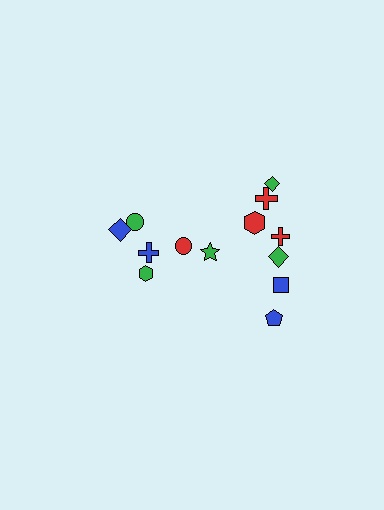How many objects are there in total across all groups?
There are 13 objects.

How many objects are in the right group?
There are 8 objects.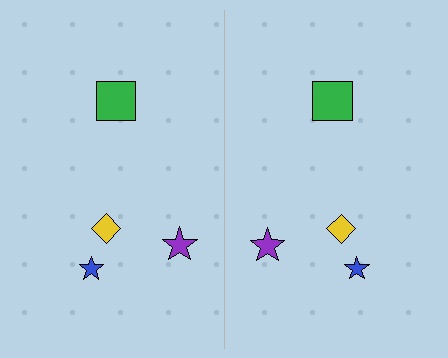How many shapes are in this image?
There are 8 shapes in this image.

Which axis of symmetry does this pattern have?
The pattern has a vertical axis of symmetry running through the center of the image.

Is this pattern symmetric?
Yes, this pattern has bilateral (reflection) symmetry.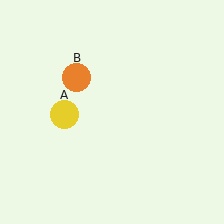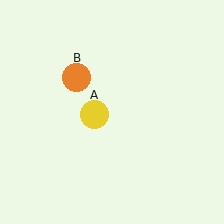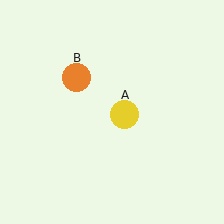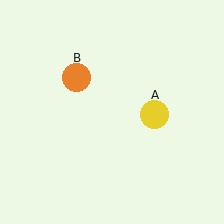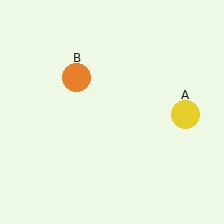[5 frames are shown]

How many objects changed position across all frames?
1 object changed position: yellow circle (object A).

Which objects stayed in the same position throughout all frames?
Orange circle (object B) remained stationary.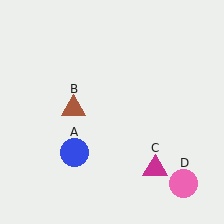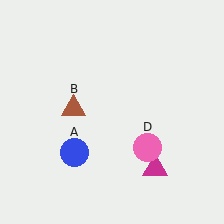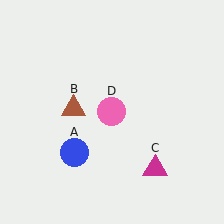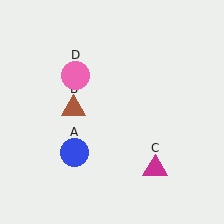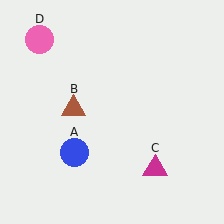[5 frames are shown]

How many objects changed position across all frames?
1 object changed position: pink circle (object D).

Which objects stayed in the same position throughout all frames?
Blue circle (object A) and brown triangle (object B) and magenta triangle (object C) remained stationary.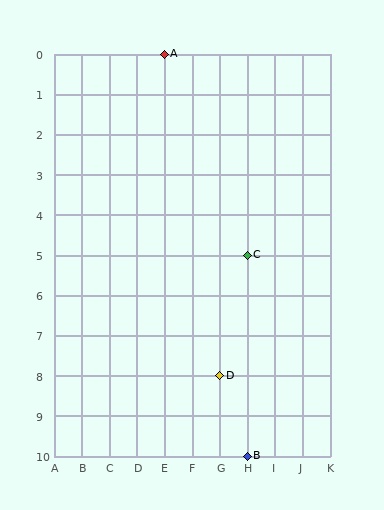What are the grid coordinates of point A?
Point A is at grid coordinates (E, 0).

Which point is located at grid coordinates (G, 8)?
Point D is at (G, 8).